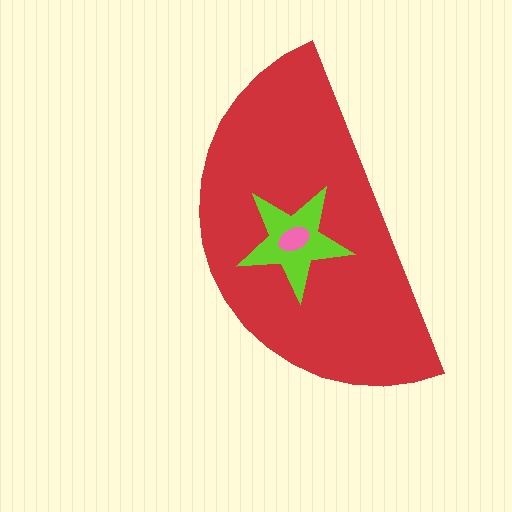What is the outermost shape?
The red semicircle.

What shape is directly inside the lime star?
The pink ellipse.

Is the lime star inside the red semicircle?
Yes.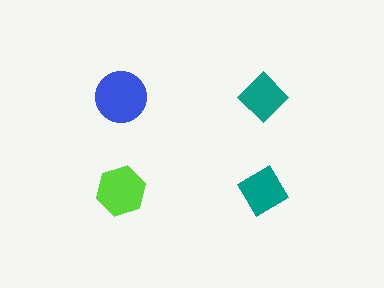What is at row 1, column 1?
A blue circle.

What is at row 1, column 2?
A teal diamond.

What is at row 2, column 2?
A teal diamond.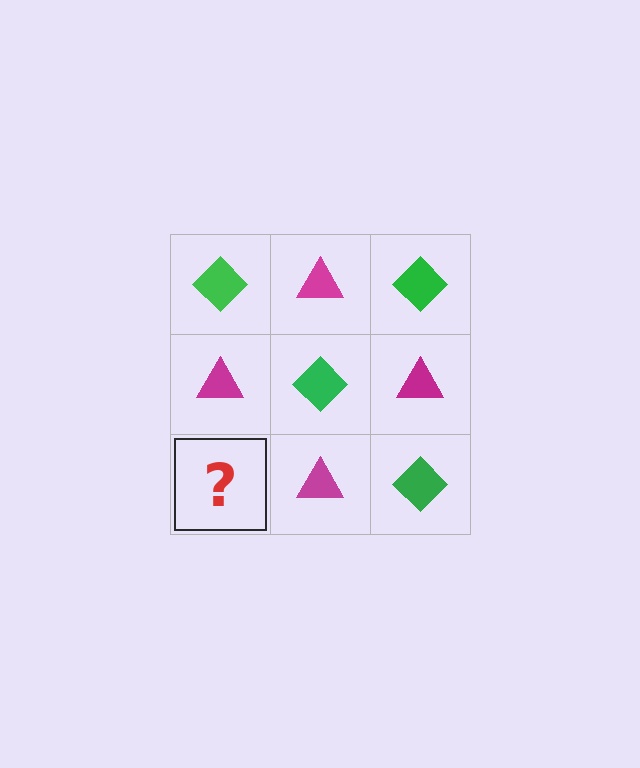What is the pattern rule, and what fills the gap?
The rule is that it alternates green diamond and magenta triangle in a checkerboard pattern. The gap should be filled with a green diamond.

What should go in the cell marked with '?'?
The missing cell should contain a green diamond.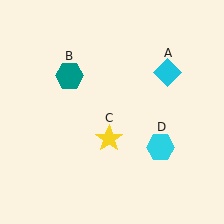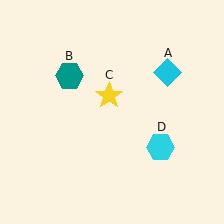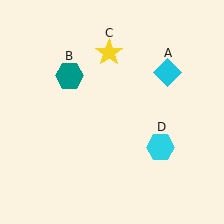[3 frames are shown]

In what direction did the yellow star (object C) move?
The yellow star (object C) moved up.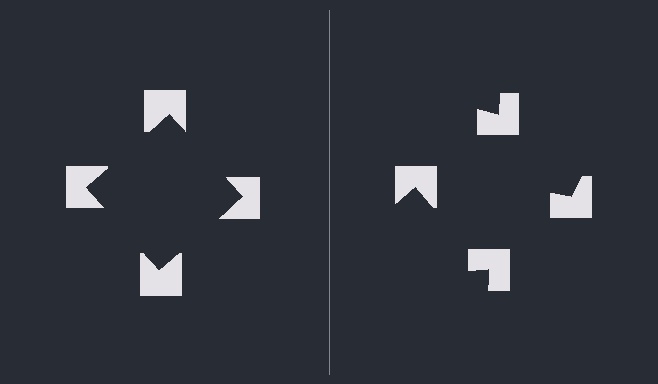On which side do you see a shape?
An illusory square appears on the left side. On the right side the wedge cuts are rotated, so no coherent shape forms.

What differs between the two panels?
The notched squares are positioned identically on both sides; only the wedge orientations differ. On the left they align to a square; on the right they are misaligned.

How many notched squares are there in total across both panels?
8 — 4 on each side.